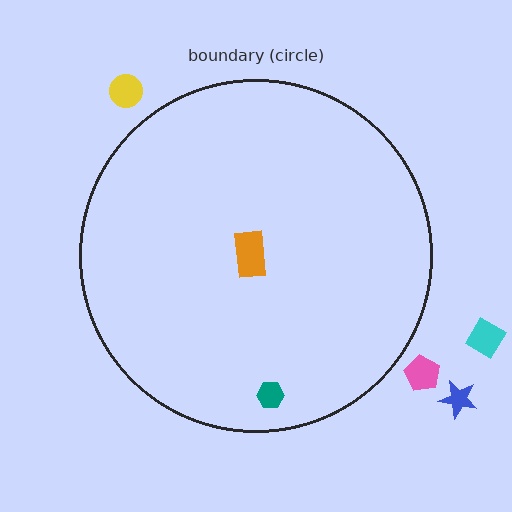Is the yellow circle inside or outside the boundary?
Outside.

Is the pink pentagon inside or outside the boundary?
Outside.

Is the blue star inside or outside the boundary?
Outside.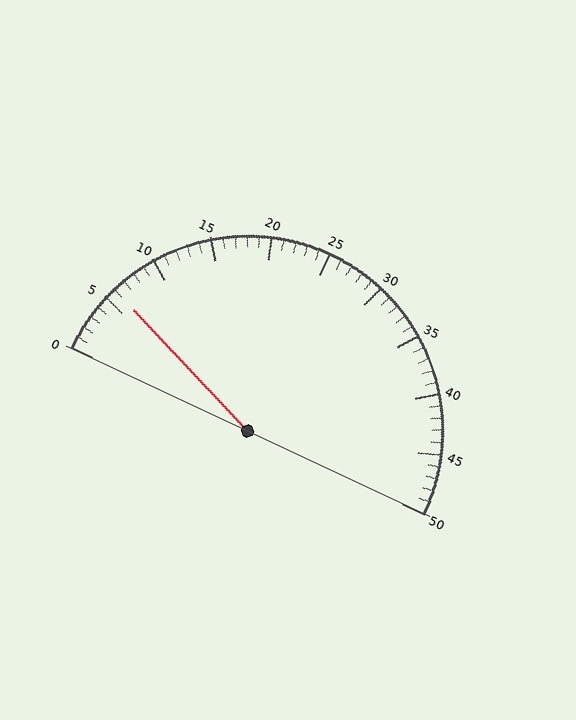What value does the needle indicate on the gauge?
The needle indicates approximately 6.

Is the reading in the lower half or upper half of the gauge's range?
The reading is in the lower half of the range (0 to 50).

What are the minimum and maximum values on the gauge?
The gauge ranges from 0 to 50.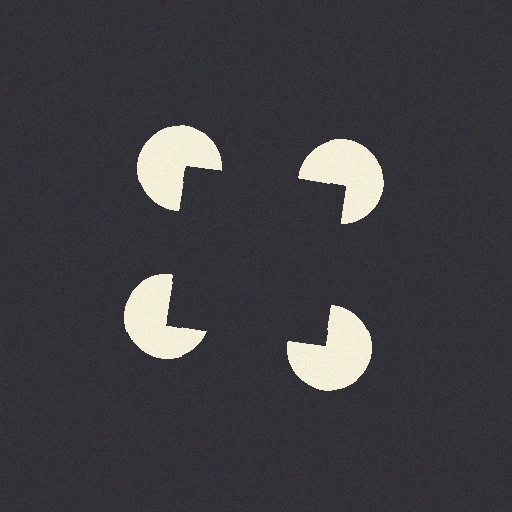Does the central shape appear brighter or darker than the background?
It typically appears slightly darker than the background, even though no actual brightness change is drawn.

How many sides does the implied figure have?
4 sides.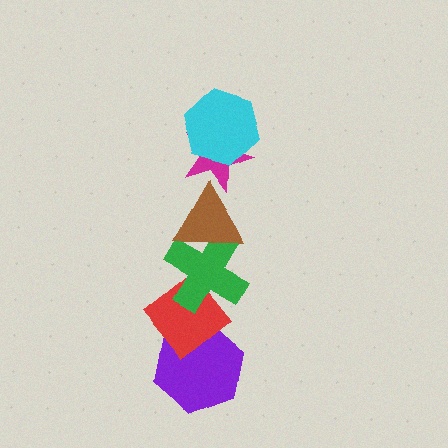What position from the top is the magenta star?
The magenta star is 2nd from the top.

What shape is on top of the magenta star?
The cyan hexagon is on top of the magenta star.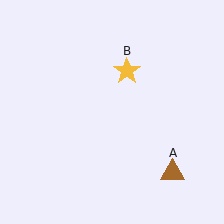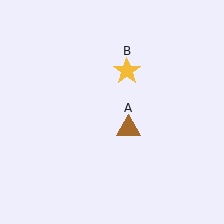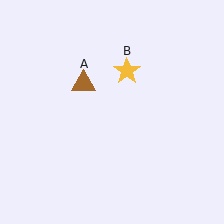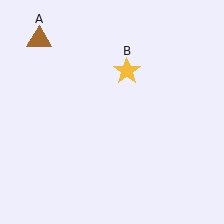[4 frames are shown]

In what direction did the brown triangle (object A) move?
The brown triangle (object A) moved up and to the left.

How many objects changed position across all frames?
1 object changed position: brown triangle (object A).